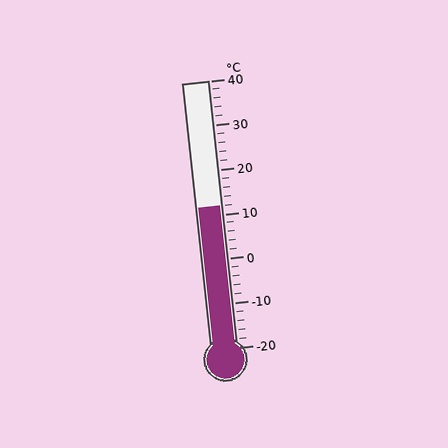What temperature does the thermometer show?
The thermometer shows approximately 12°C.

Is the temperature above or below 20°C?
The temperature is below 20°C.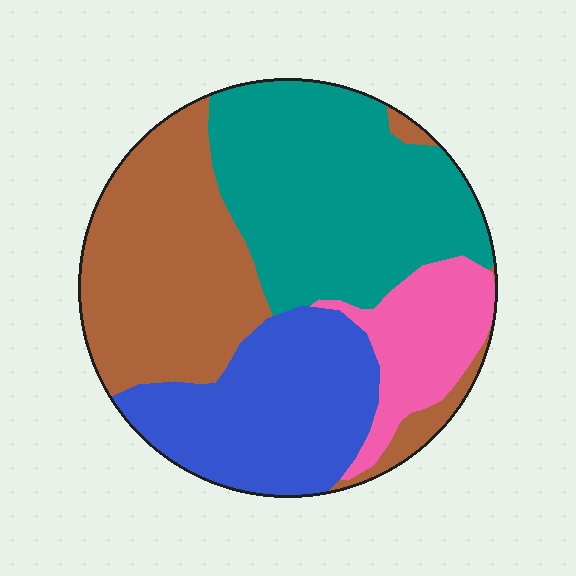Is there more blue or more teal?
Teal.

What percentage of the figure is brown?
Brown covers about 30% of the figure.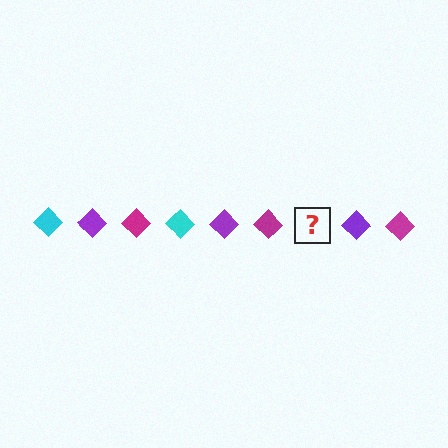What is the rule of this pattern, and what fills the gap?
The rule is that the pattern cycles through cyan, purple, magenta diamonds. The gap should be filled with a cyan diamond.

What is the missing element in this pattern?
The missing element is a cyan diamond.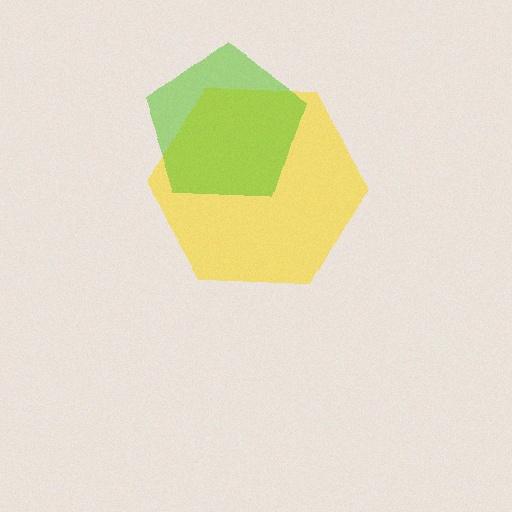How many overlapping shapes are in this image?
There are 2 overlapping shapes in the image.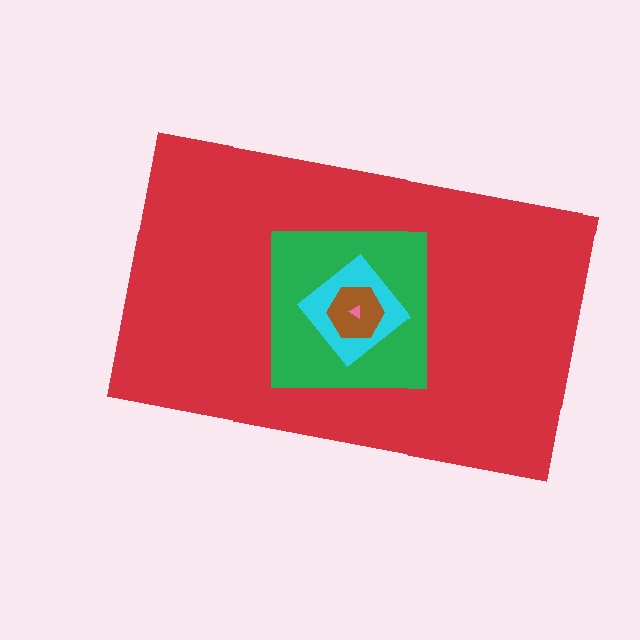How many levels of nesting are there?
5.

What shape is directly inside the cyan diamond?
The brown hexagon.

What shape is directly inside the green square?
The cyan diamond.